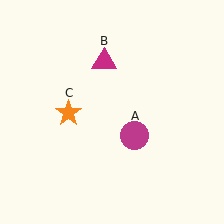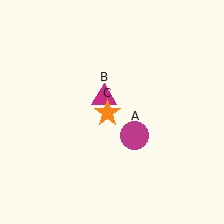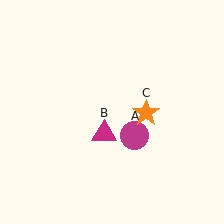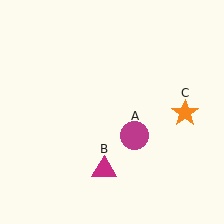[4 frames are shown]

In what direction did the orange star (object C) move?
The orange star (object C) moved right.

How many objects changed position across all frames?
2 objects changed position: magenta triangle (object B), orange star (object C).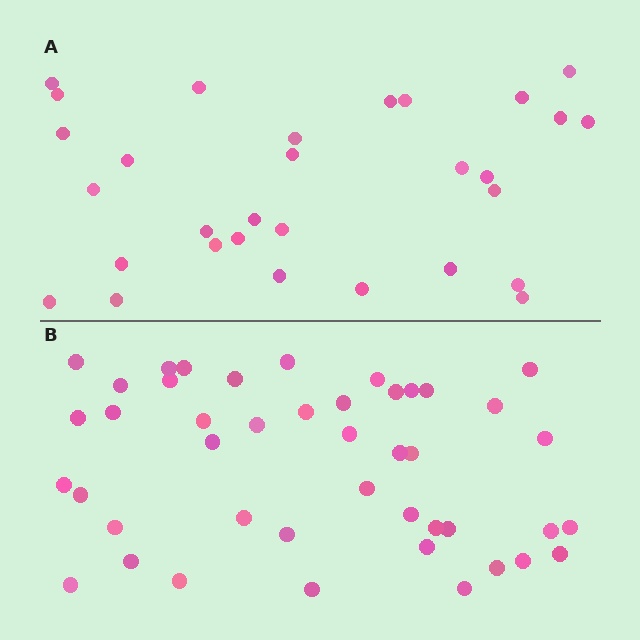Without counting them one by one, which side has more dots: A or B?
Region B (the bottom region) has more dots.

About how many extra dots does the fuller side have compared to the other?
Region B has approximately 15 more dots than region A.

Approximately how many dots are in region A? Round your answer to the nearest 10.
About 30 dots.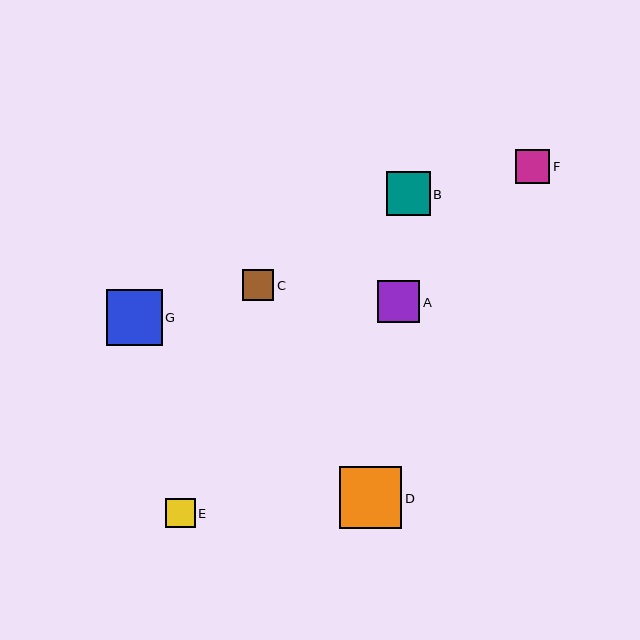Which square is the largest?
Square D is the largest with a size of approximately 62 pixels.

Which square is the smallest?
Square E is the smallest with a size of approximately 30 pixels.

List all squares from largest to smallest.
From largest to smallest: D, G, B, A, F, C, E.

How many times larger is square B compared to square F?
Square B is approximately 1.3 times the size of square F.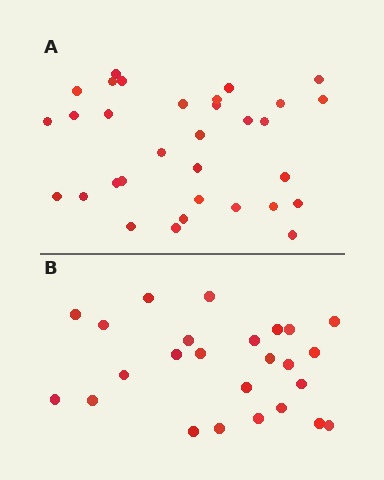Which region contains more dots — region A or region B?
Region A (the top region) has more dots.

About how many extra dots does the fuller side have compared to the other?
Region A has roughly 8 or so more dots than region B.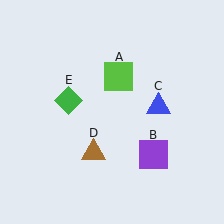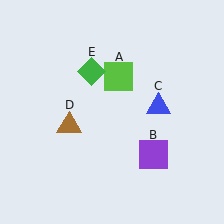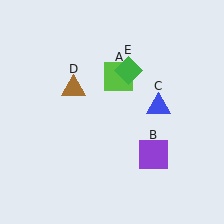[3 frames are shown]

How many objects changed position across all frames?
2 objects changed position: brown triangle (object D), green diamond (object E).